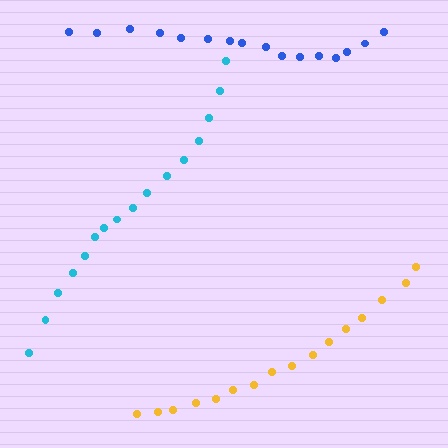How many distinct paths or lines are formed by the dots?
There are 3 distinct paths.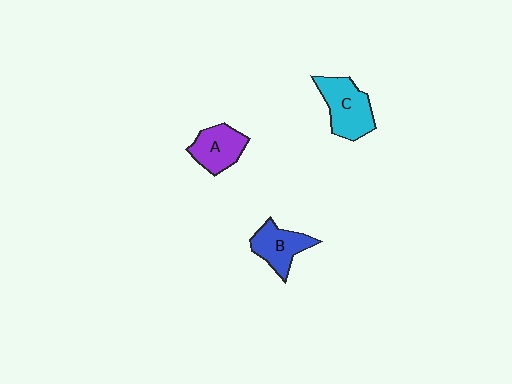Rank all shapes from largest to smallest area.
From largest to smallest: C (cyan), B (blue), A (purple).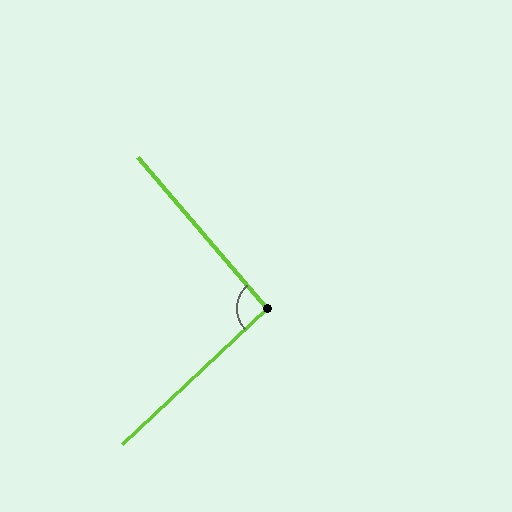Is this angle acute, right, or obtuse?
It is approximately a right angle.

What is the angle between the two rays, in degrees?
Approximately 93 degrees.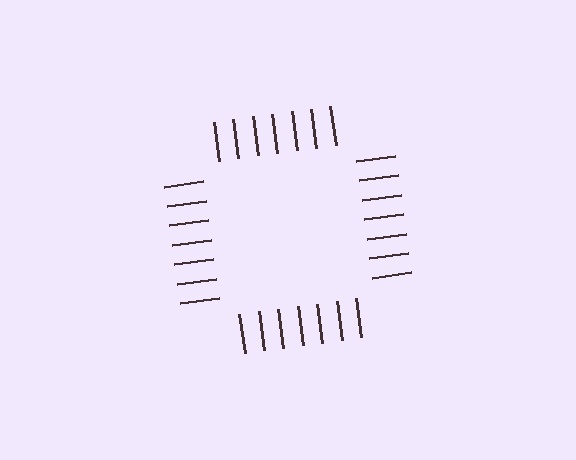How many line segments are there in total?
28 — 7 along each of the 4 edges.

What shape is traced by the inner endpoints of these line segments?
An illusory square — the line segments terminate on its edges but no continuous stroke is drawn.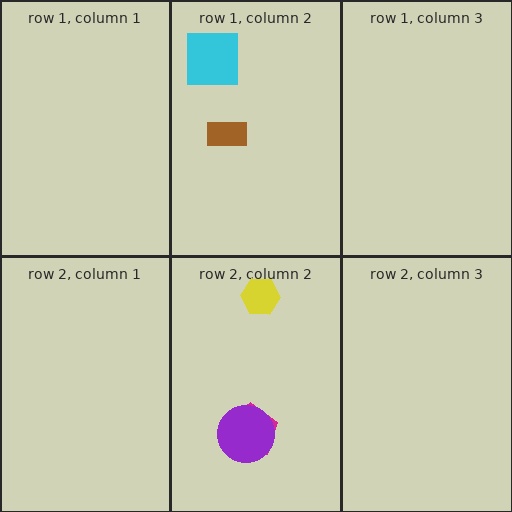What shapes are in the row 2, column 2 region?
The yellow hexagon, the magenta pentagon, the purple circle.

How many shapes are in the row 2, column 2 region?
3.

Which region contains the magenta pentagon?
The row 2, column 2 region.